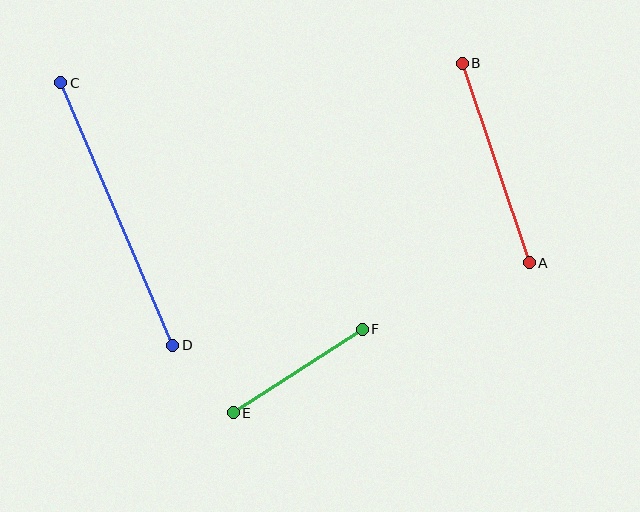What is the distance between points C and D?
The distance is approximately 285 pixels.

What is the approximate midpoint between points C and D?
The midpoint is at approximately (117, 214) pixels.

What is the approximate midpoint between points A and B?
The midpoint is at approximately (496, 163) pixels.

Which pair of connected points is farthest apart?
Points C and D are farthest apart.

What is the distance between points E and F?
The distance is approximately 154 pixels.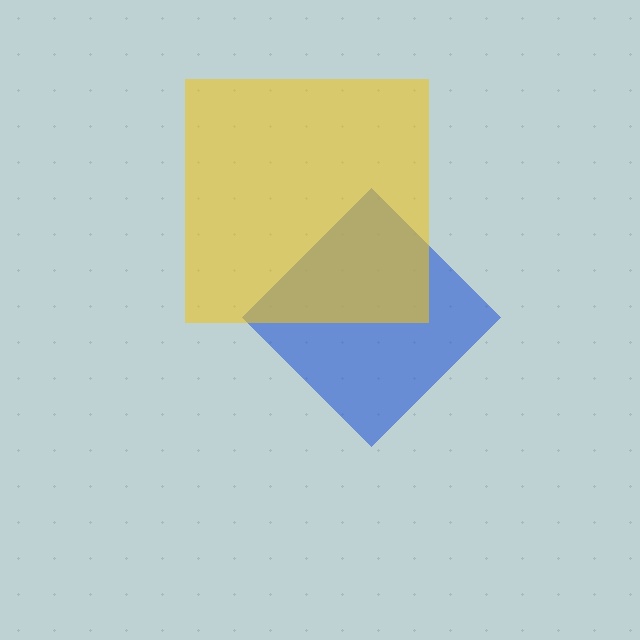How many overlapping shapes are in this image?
There are 2 overlapping shapes in the image.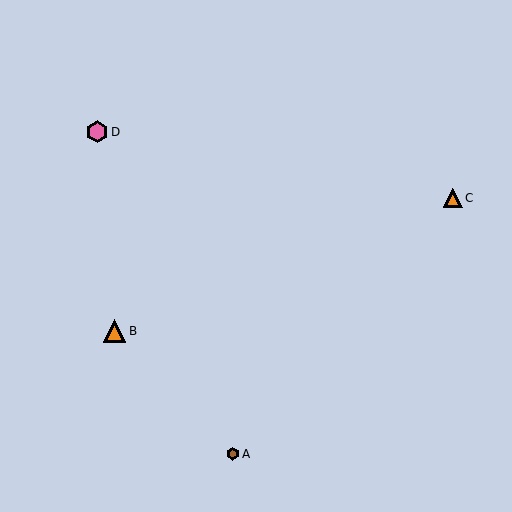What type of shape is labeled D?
Shape D is a pink hexagon.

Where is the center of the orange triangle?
The center of the orange triangle is at (453, 198).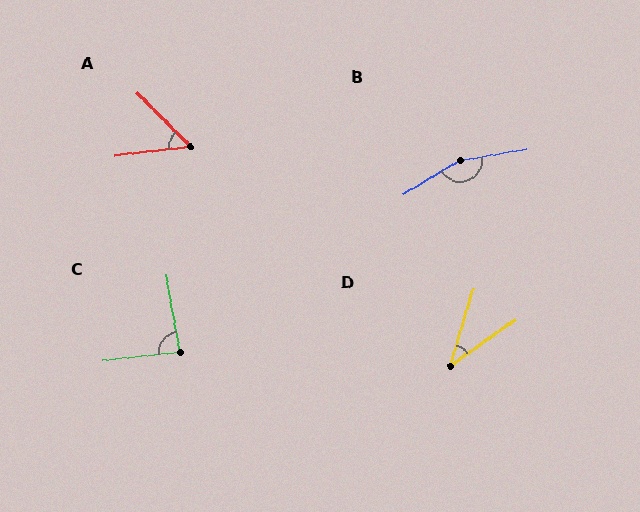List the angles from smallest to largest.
D (39°), A (52°), C (86°), B (159°).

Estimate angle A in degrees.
Approximately 52 degrees.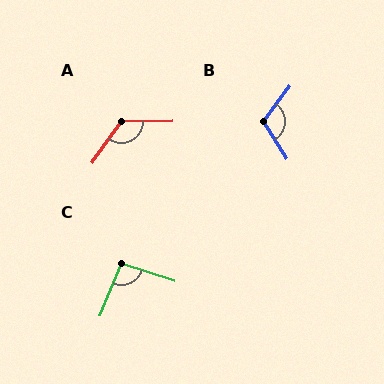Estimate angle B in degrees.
Approximately 111 degrees.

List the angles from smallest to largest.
C (94°), B (111°), A (126°).